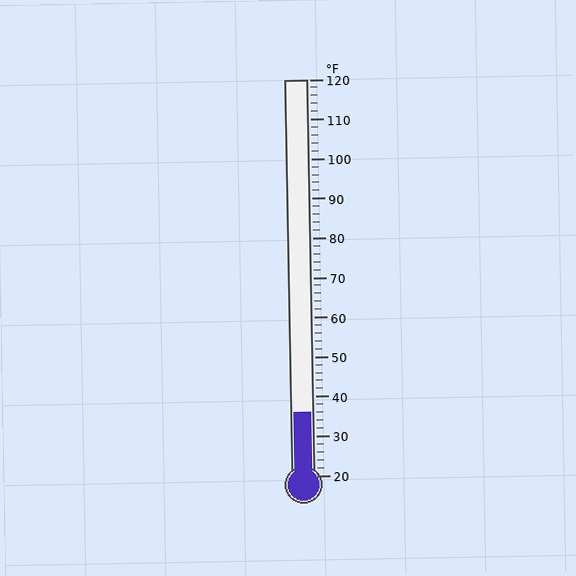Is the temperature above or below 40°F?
The temperature is below 40°F.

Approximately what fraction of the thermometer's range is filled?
The thermometer is filled to approximately 15% of its range.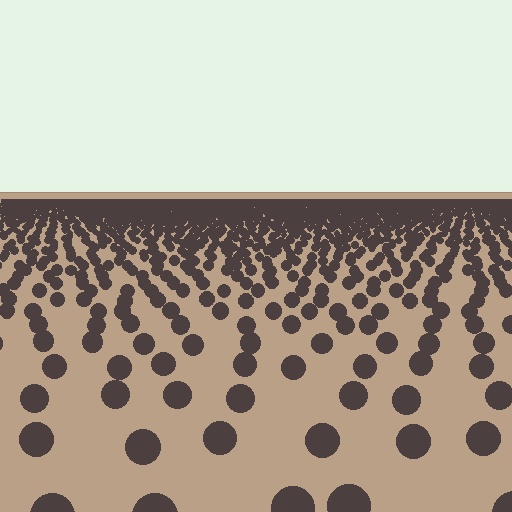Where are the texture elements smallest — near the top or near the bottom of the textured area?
Near the top.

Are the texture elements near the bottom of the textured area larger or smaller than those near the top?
Larger. Near the bottom, elements are closer to the viewer and appear at a bigger on-screen size.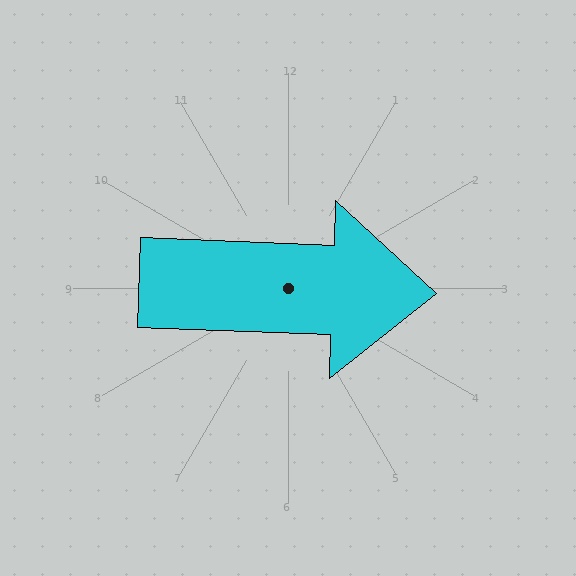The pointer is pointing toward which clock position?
Roughly 3 o'clock.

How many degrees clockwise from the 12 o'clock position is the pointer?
Approximately 92 degrees.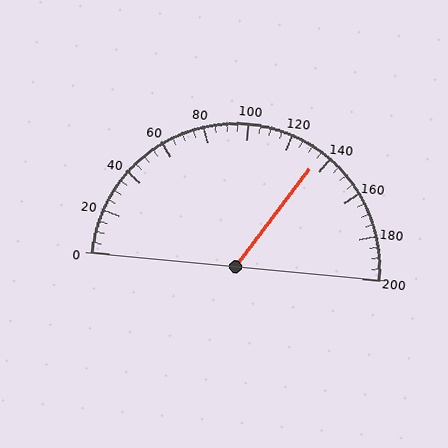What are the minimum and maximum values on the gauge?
The gauge ranges from 0 to 200.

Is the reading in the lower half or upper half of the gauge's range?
The reading is in the upper half of the range (0 to 200).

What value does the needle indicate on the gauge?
The needle indicates approximately 135.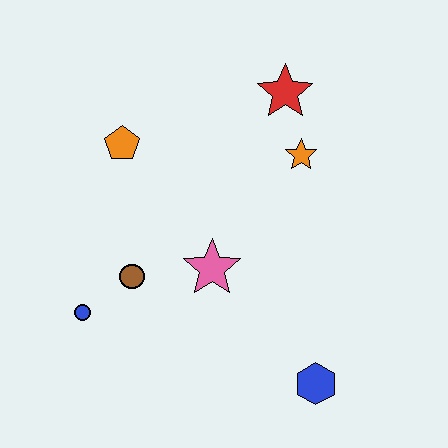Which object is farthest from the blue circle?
The red star is farthest from the blue circle.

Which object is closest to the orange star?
The red star is closest to the orange star.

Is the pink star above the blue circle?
Yes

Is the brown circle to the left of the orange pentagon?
No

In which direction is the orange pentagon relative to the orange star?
The orange pentagon is to the left of the orange star.